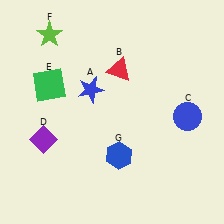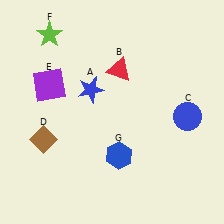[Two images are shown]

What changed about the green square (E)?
In Image 1, E is green. In Image 2, it changed to purple.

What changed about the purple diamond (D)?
In Image 1, D is purple. In Image 2, it changed to brown.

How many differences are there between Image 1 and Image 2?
There are 2 differences between the two images.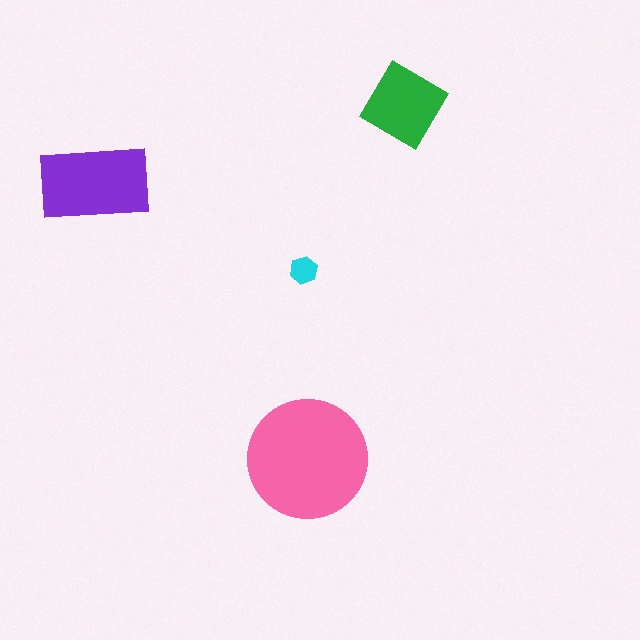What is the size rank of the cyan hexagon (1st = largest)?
4th.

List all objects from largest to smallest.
The pink circle, the purple rectangle, the green diamond, the cyan hexagon.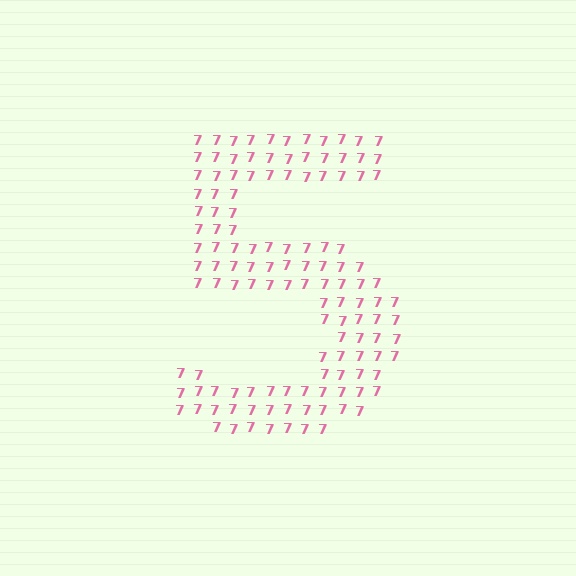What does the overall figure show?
The overall figure shows the digit 5.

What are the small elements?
The small elements are digit 7's.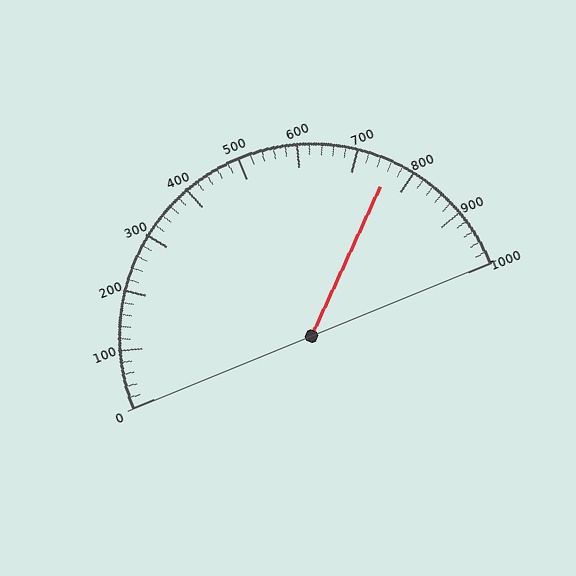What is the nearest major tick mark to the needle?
The nearest major tick mark is 800.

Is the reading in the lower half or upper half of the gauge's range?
The reading is in the upper half of the range (0 to 1000).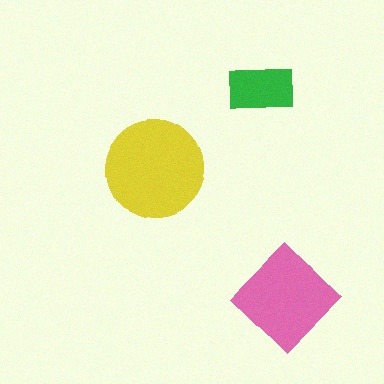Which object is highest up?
The green rectangle is topmost.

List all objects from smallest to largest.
The green rectangle, the pink diamond, the yellow circle.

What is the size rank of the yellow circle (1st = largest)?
1st.